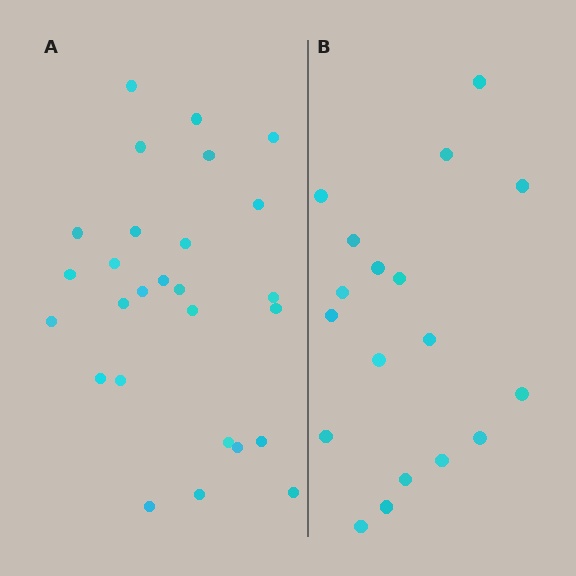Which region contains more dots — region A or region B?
Region A (the left region) has more dots.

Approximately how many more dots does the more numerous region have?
Region A has roughly 8 or so more dots than region B.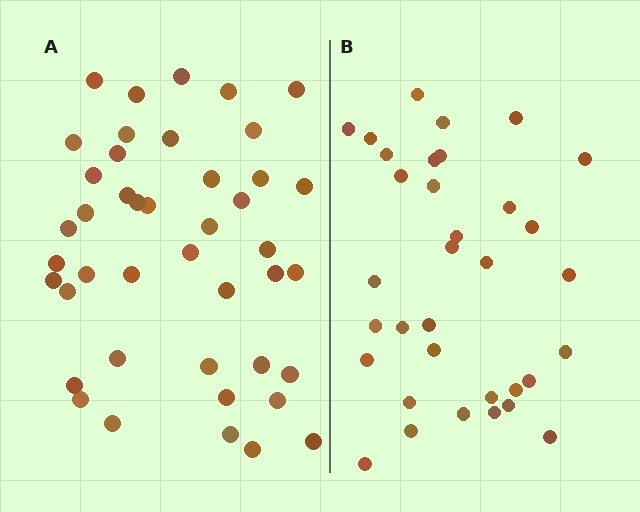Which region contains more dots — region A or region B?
Region A (the left region) has more dots.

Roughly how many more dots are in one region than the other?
Region A has roughly 8 or so more dots than region B.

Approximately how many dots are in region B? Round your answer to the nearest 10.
About 30 dots. (The exact count is 34, which rounds to 30.)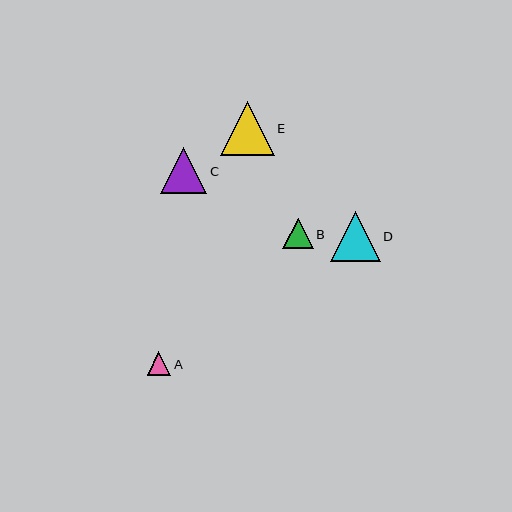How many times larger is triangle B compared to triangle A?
Triangle B is approximately 1.3 times the size of triangle A.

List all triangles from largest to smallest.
From largest to smallest: E, D, C, B, A.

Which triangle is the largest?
Triangle E is the largest with a size of approximately 54 pixels.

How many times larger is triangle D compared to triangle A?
Triangle D is approximately 2.1 times the size of triangle A.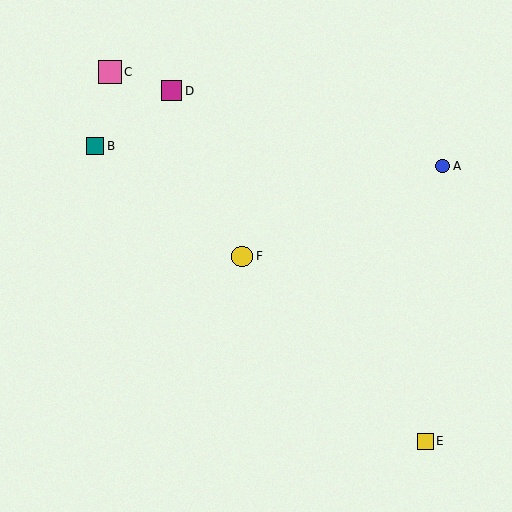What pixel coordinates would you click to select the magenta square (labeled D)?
Click at (172, 91) to select the magenta square D.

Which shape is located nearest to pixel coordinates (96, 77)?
The pink square (labeled C) at (110, 72) is nearest to that location.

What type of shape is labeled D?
Shape D is a magenta square.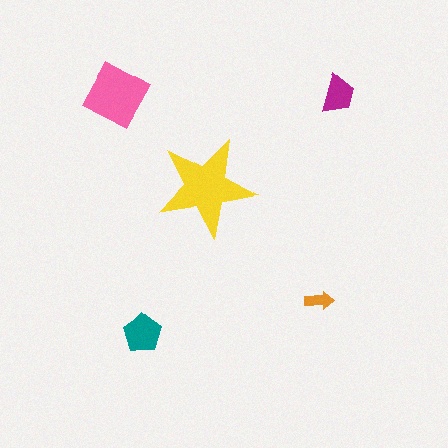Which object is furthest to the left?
The pink diamond is leftmost.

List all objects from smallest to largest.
The orange arrow, the magenta trapezoid, the teal pentagon, the pink diamond, the yellow star.